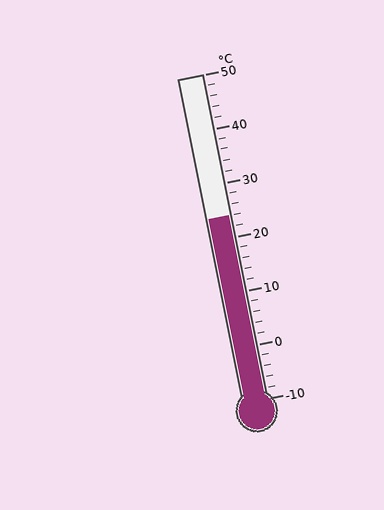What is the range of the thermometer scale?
The thermometer scale ranges from -10°C to 50°C.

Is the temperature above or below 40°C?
The temperature is below 40°C.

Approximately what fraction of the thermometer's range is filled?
The thermometer is filled to approximately 55% of its range.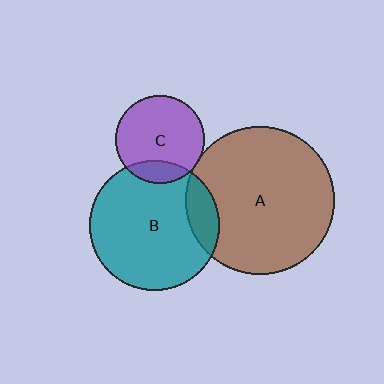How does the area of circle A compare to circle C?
Approximately 2.8 times.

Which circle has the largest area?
Circle A (brown).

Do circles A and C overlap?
Yes.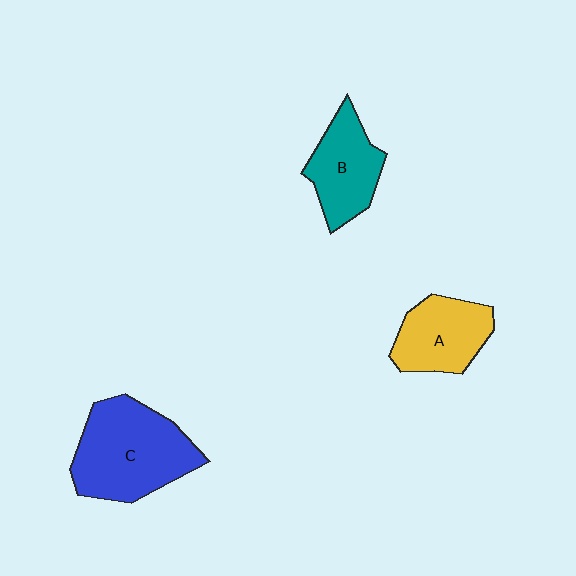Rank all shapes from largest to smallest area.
From largest to smallest: C (blue), A (yellow), B (teal).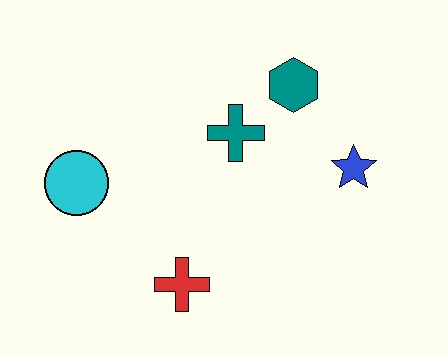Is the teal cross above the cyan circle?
Yes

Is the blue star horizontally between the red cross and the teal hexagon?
No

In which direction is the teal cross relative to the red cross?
The teal cross is above the red cross.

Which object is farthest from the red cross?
The teal hexagon is farthest from the red cross.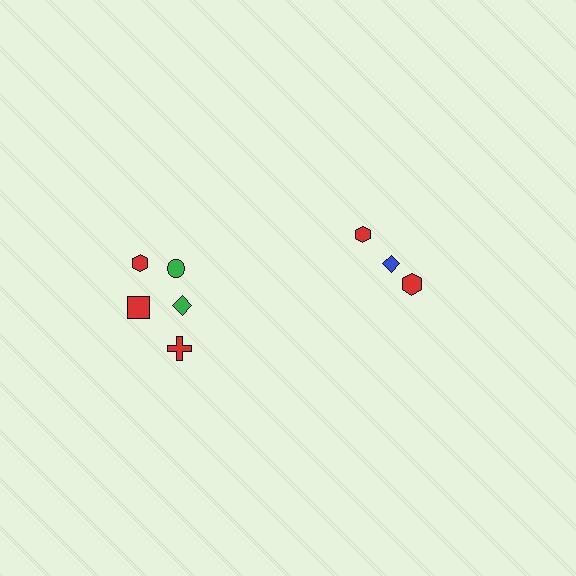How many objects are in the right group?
There are 3 objects.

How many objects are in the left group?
There are 5 objects.